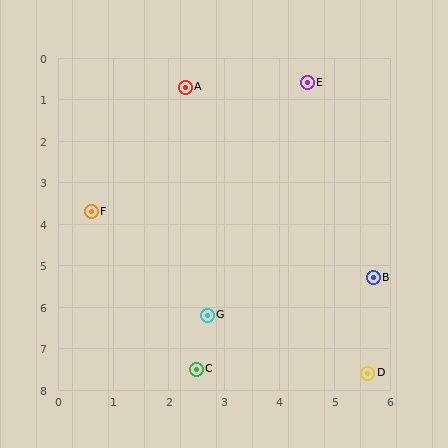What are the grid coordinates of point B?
Point B is at approximately (5.7, 5.3).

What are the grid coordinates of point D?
Point D is at approximately (5.6, 7.6).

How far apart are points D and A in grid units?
Points D and A are about 7.6 grid units apart.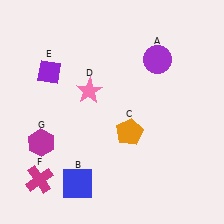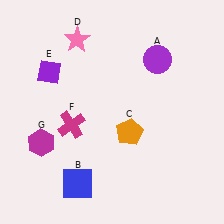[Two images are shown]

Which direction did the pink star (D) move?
The pink star (D) moved up.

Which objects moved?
The objects that moved are: the pink star (D), the magenta cross (F).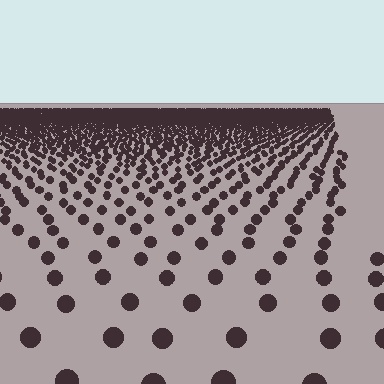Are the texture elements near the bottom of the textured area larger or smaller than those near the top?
Larger. Near the bottom, elements are closer to the viewer and appear at a bigger on-screen size.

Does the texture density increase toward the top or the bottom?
Density increases toward the top.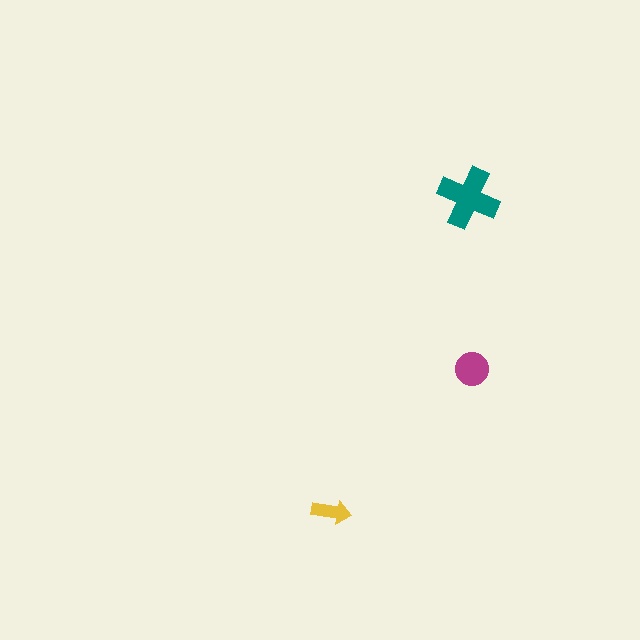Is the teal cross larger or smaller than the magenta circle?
Larger.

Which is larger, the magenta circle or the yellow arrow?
The magenta circle.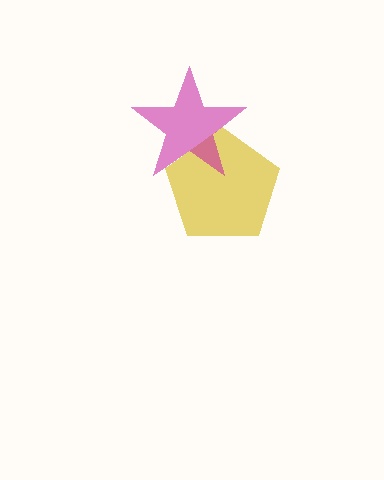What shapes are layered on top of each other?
The layered shapes are: a yellow pentagon, a magenta star.